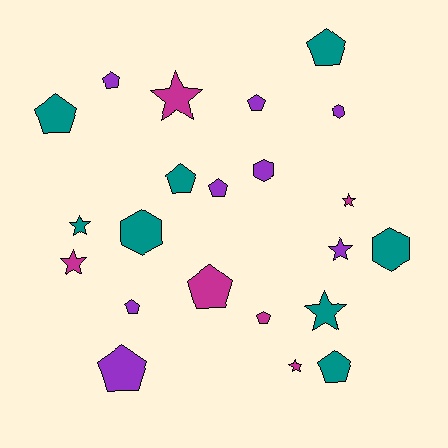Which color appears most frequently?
Teal, with 8 objects.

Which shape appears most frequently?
Pentagon, with 11 objects.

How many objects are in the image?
There are 22 objects.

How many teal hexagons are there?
There are 2 teal hexagons.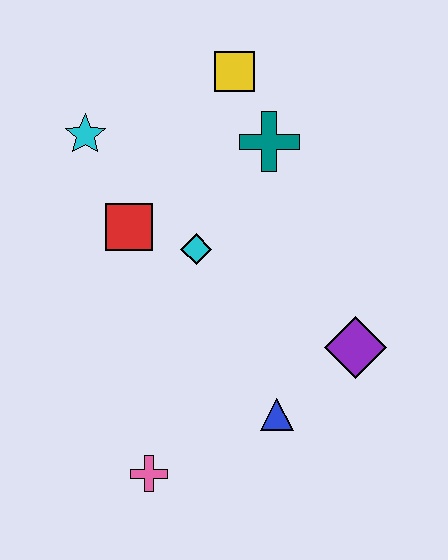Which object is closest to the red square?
The cyan diamond is closest to the red square.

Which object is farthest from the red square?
The purple diamond is farthest from the red square.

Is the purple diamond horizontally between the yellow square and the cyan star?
No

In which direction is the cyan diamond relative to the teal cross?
The cyan diamond is below the teal cross.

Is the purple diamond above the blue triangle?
Yes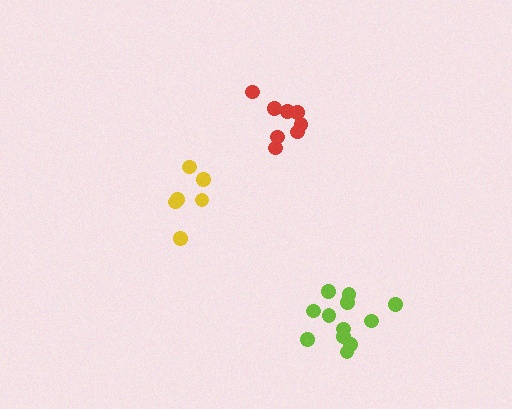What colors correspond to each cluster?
The clusters are colored: yellow, red, lime.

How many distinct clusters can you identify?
There are 3 distinct clusters.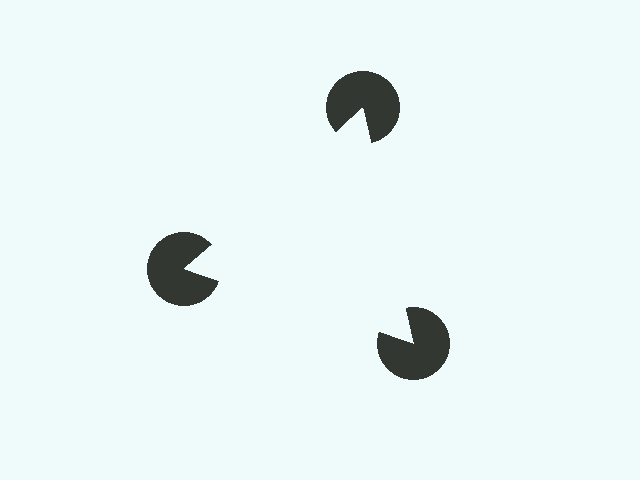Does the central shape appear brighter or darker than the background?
It typically appears slightly brighter than the background, even though no actual brightness change is drawn.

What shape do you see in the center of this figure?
An illusory triangle — its edges are inferred from the aligned wedge cuts in the pac-man discs, not physically drawn.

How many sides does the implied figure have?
3 sides.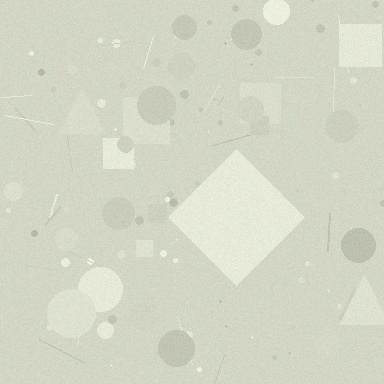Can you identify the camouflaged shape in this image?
The camouflaged shape is a diamond.